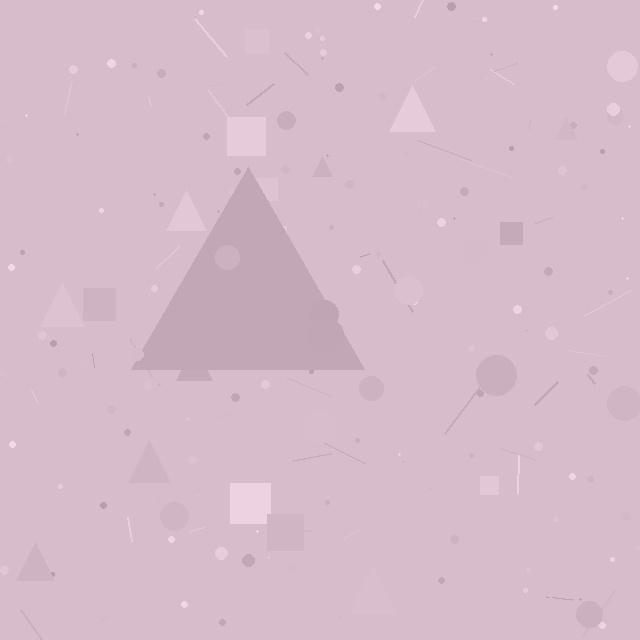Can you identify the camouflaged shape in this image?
The camouflaged shape is a triangle.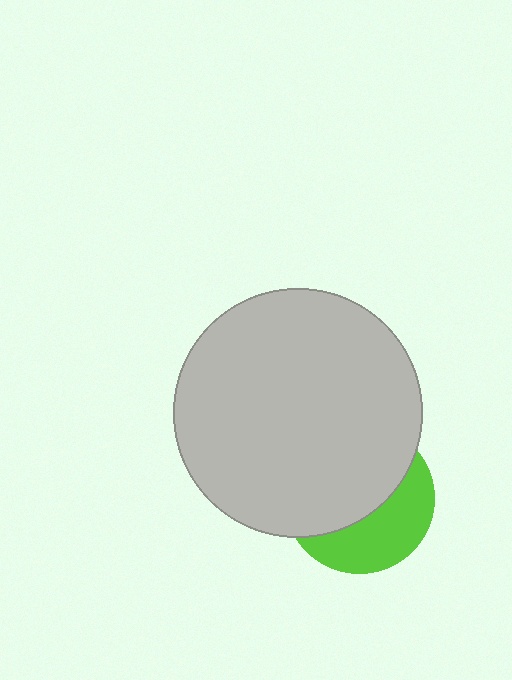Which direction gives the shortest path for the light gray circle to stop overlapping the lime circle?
Moving up gives the shortest separation.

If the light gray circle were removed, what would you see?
You would see the complete lime circle.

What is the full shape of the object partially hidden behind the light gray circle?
The partially hidden object is a lime circle.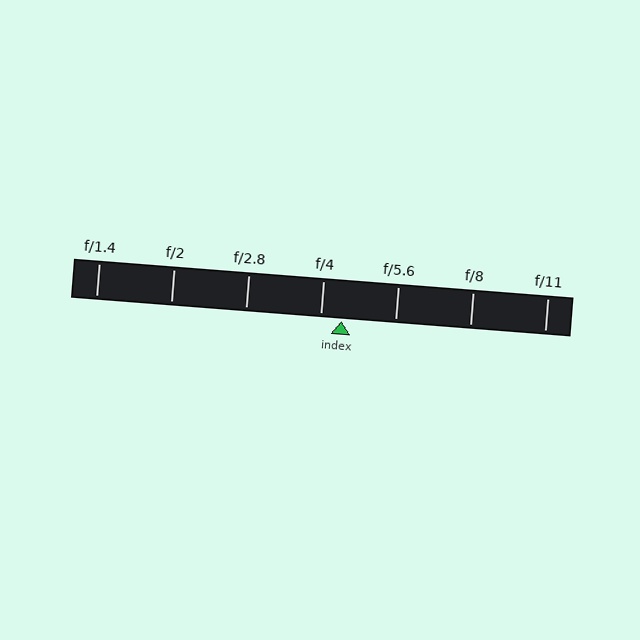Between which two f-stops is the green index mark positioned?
The index mark is between f/4 and f/5.6.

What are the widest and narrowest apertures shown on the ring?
The widest aperture shown is f/1.4 and the narrowest is f/11.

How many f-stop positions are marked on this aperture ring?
There are 7 f-stop positions marked.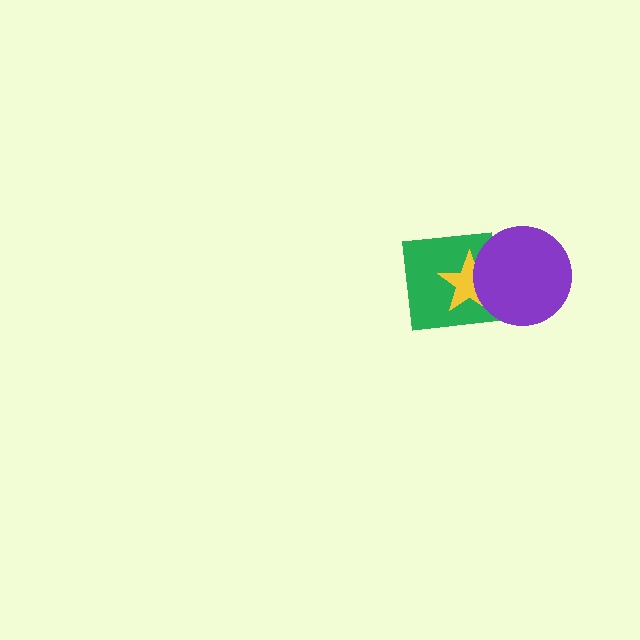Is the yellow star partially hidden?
Yes, it is partially covered by another shape.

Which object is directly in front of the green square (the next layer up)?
The yellow star is directly in front of the green square.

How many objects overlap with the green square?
2 objects overlap with the green square.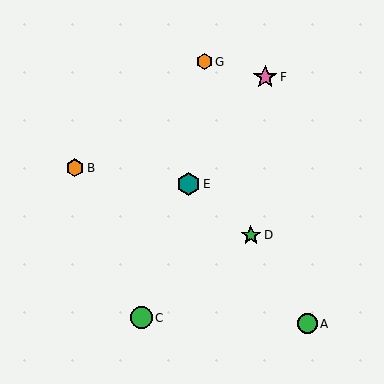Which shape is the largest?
The pink star (labeled F) is the largest.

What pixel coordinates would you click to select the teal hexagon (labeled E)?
Click at (188, 184) to select the teal hexagon E.